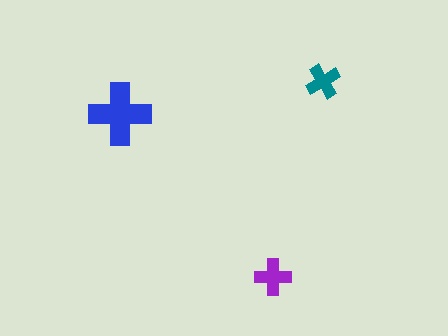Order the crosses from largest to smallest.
the blue one, the purple one, the teal one.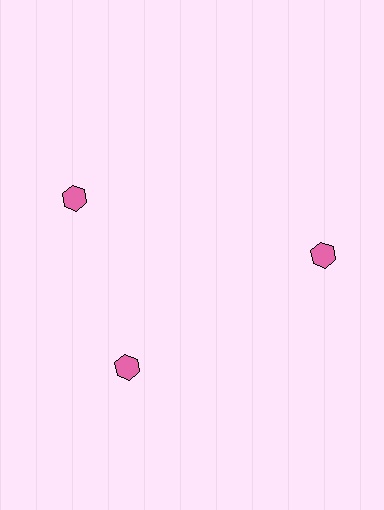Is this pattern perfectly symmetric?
No. The 3 pink hexagons are arranged in a ring, but one element near the 11 o'clock position is rotated out of alignment along the ring, breaking the 3-fold rotational symmetry.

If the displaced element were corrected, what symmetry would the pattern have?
It would have 3-fold rotational symmetry — the pattern would map onto itself every 120 degrees.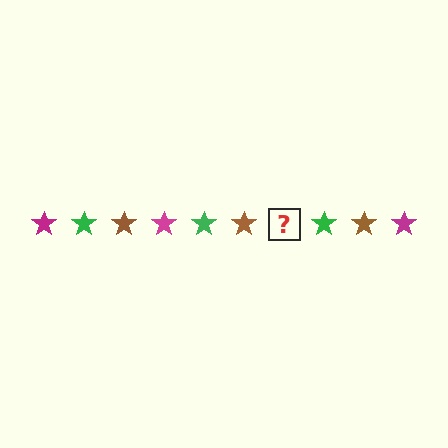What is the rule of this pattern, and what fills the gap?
The rule is that the pattern cycles through magenta, green, brown stars. The gap should be filled with a magenta star.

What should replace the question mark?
The question mark should be replaced with a magenta star.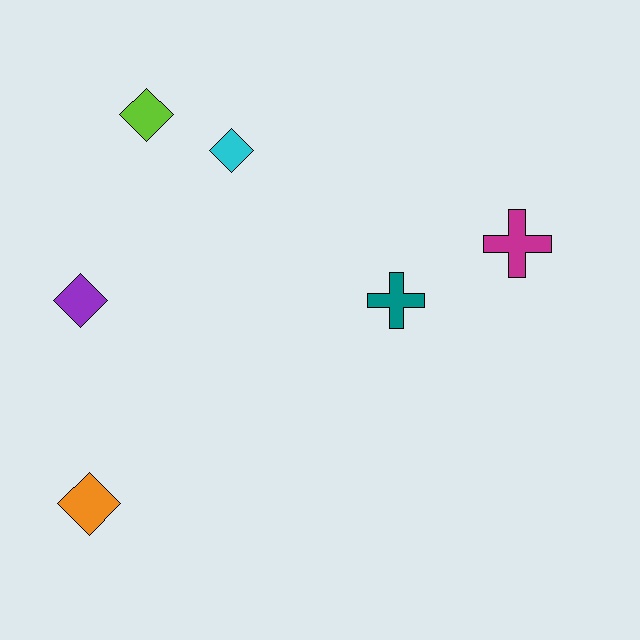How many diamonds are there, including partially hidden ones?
There are 4 diamonds.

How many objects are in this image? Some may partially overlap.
There are 6 objects.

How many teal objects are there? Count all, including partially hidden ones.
There is 1 teal object.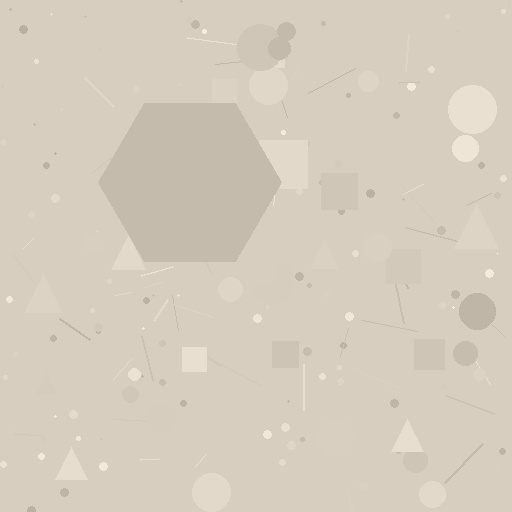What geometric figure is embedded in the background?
A hexagon is embedded in the background.